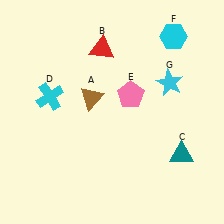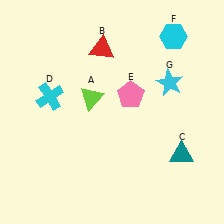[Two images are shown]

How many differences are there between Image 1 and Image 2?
There is 1 difference between the two images.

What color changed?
The triangle (A) changed from brown in Image 1 to lime in Image 2.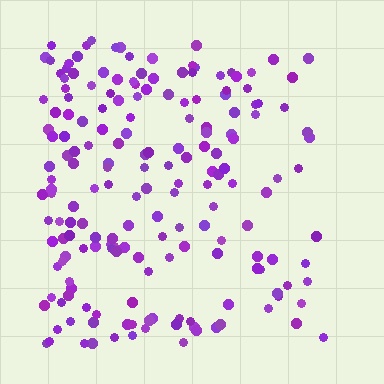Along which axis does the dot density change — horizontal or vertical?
Horizontal.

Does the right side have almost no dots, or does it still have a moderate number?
Still a moderate number, just noticeably fewer than the left.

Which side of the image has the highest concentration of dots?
The left.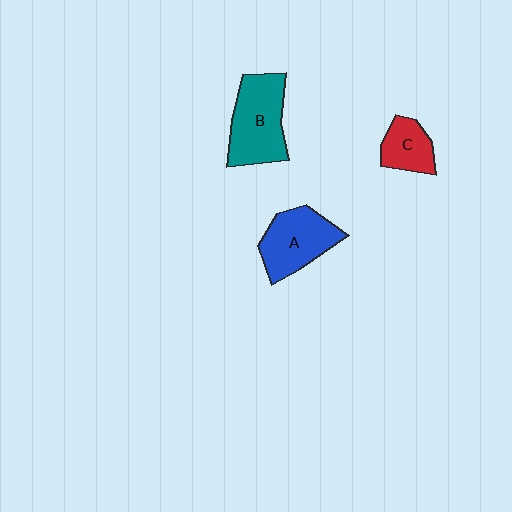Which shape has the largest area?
Shape B (teal).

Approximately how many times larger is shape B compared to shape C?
Approximately 1.9 times.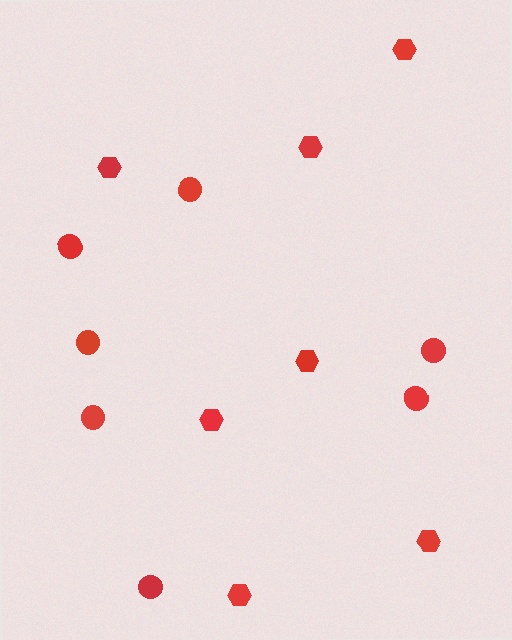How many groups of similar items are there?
There are 2 groups: one group of circles (7) and one group of hexagons (7).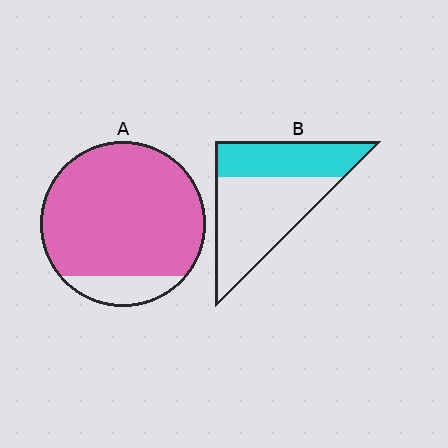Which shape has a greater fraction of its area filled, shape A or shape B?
Shape A.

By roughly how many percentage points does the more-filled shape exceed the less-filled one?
By roughly 50 percentage points (A over B).